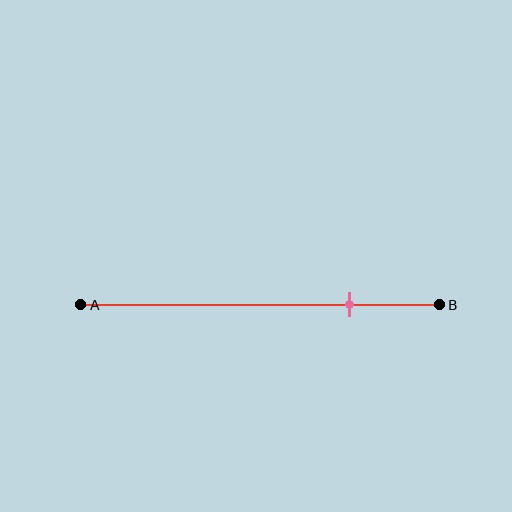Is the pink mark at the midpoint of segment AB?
No, the mark is at about 75% from A, not at the 50% midpoint.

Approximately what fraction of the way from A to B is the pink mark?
The pink mark is approximately 75% of the way from A to B.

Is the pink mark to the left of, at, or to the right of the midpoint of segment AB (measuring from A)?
The pink mark is to the right of the midpoint of segment AB.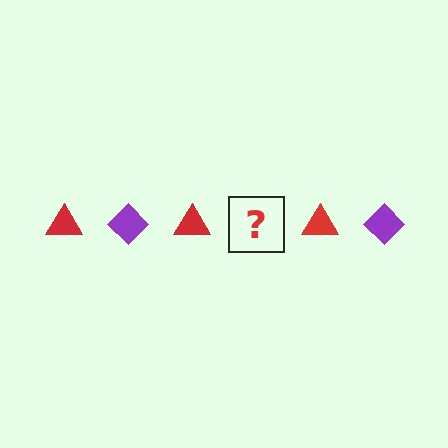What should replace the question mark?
The question mark should be replaced with a purple diamond.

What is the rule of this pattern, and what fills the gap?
The rule is that the pattern alternates between red triangle and purple diamond. The gap should be filled with a purple diamond.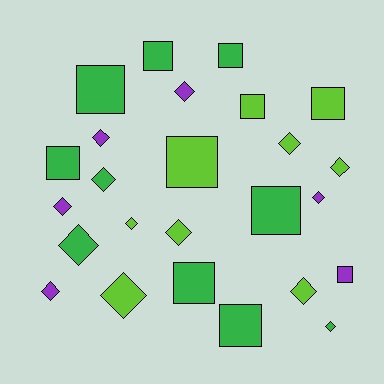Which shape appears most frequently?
Diamond, with 14 objects.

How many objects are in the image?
There are 25 objects.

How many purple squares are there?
There is 1 purple square.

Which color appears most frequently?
Green, with 10 objects.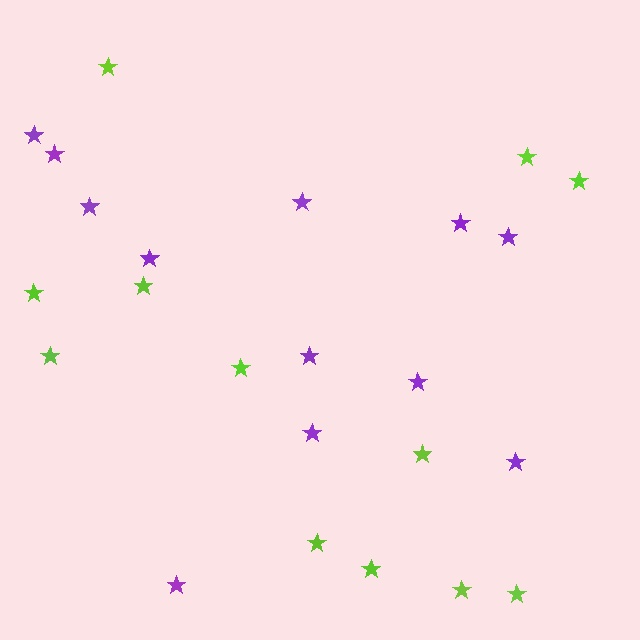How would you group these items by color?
There are 2 groups: one group of purple stars (12) and one group of lime stars (12).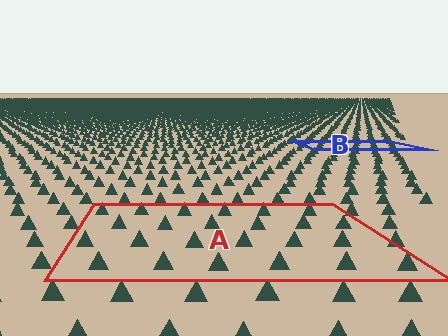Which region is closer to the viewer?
Region A is closer. The texture elements there are larger and more spread out.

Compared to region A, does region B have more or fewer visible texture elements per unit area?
Region B has more texture elements per unit area — they are packed more densely because it is farther away.